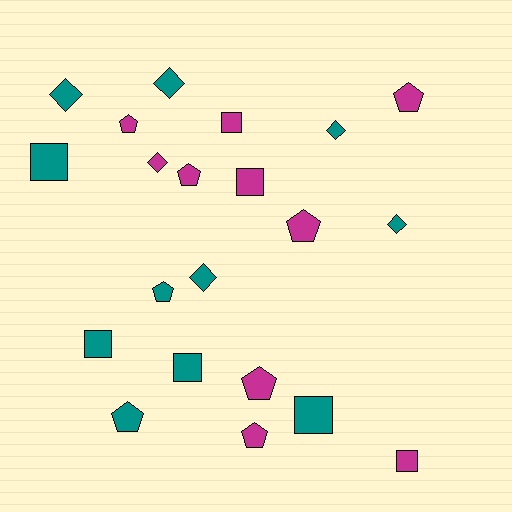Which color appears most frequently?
Teal, with 11 objects.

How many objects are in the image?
There are 21 objects.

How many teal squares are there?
There are 4 teal squares.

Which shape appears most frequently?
Pentagon, with 8 objects.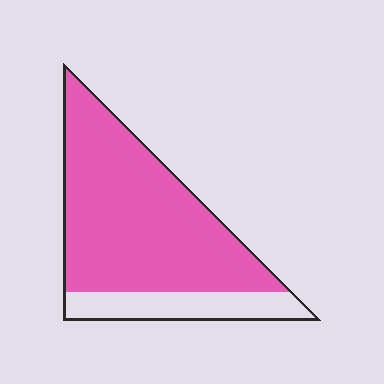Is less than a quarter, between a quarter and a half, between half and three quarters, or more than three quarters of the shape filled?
More than three quarters.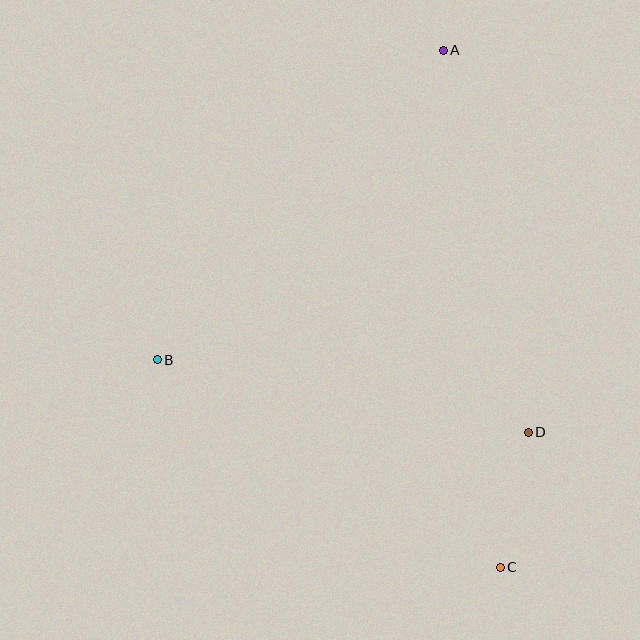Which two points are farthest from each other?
Points A and C are farthest from each other.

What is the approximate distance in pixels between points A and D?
The distance between A and D is approximately 392 pixels.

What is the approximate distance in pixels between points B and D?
The distance between B and D is approximately 378 pixels.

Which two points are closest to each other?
Points C and D are closest to each other.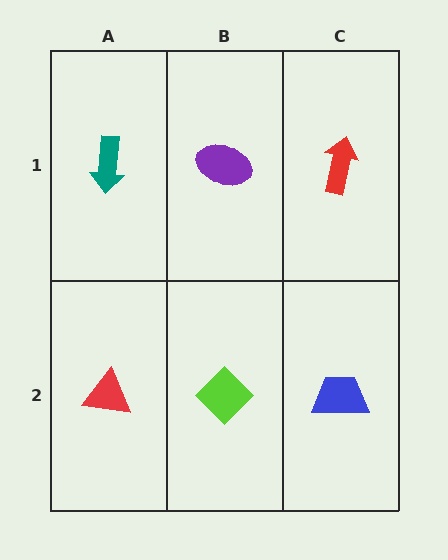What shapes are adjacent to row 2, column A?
A teal arrow (row 1, column A), a lime diamond (row 2, column B).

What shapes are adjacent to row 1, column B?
A lime diamond (row 2, column B), a teal arrow (row 1, column A), a red arrow (row 1, column C).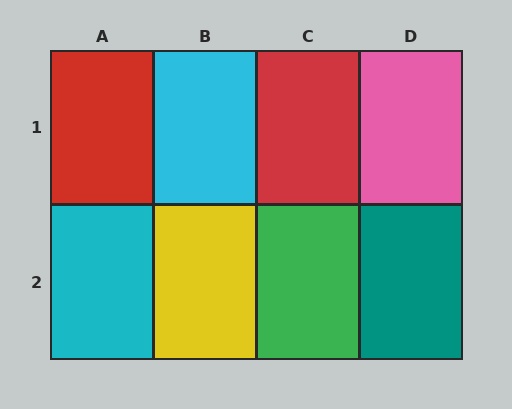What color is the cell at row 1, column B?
Cyan.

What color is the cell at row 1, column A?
Red.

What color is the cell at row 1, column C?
Red.